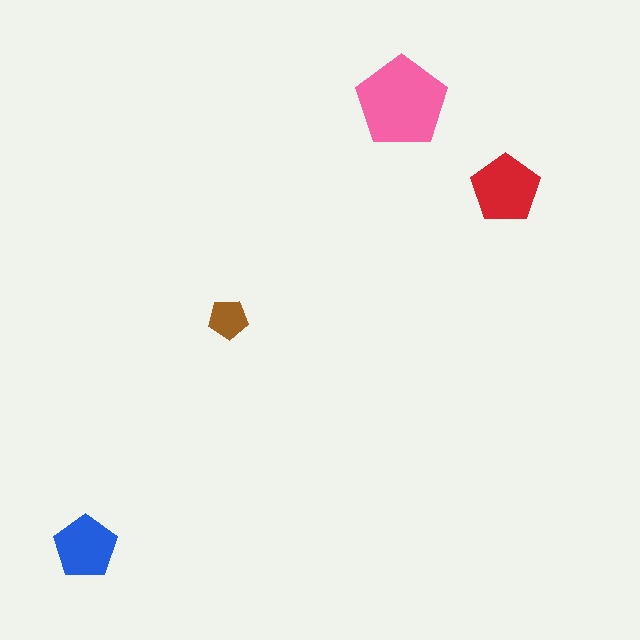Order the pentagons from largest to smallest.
the pink one, the red one, the blue one, the brown one.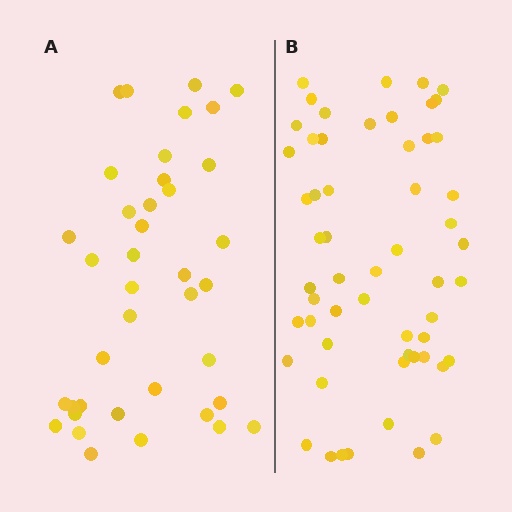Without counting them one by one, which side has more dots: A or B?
Region B (the right region) has more dots.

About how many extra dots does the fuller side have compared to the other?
Region B has approximately 15 more dots than region A.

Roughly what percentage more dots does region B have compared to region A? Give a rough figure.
About 45% more.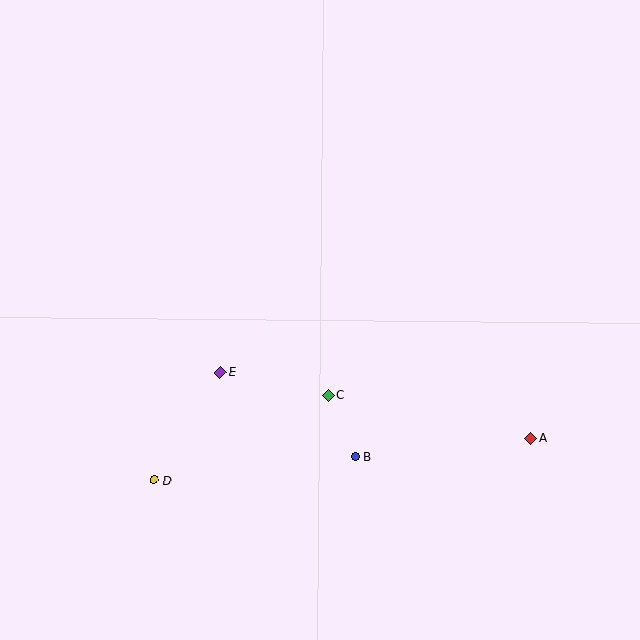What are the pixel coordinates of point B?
Point B is at (355, 457).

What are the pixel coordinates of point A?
Point A is at (531, 438).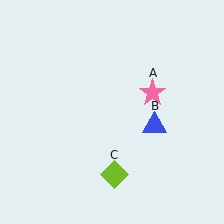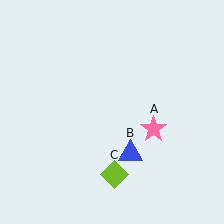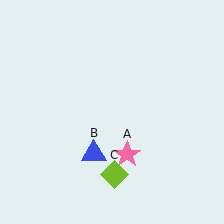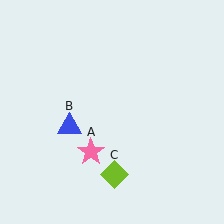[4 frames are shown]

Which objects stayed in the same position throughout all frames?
Lime diamond (object C) remained stationary.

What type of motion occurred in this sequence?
The pink star (object A), blue triangle (object B) rotated clockwise around the center of the scene.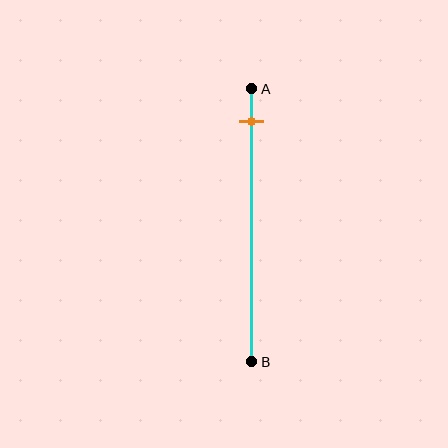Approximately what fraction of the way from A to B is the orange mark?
The orange mark is approximately 10% of the way from A to B.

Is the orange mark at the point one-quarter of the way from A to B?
No, the mark is at about 10% from A, not at the 25% one-quarter point.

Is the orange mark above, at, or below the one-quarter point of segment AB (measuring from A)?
The orange mark is above the one-quarter point of segment AB.